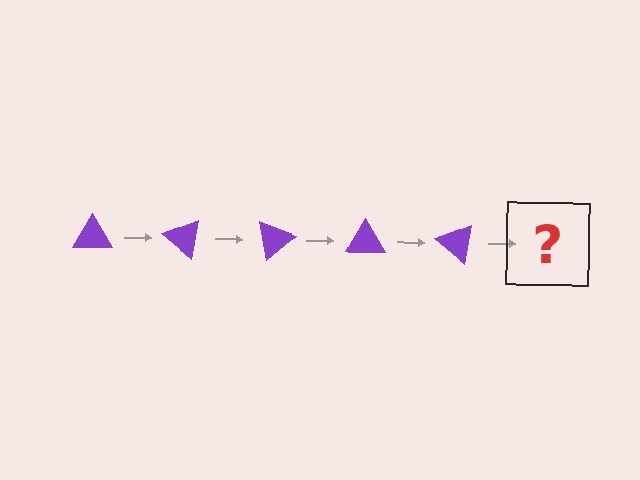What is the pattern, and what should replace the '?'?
The pattern is that the triangle rotates 40 degrees each step. The '?' should be a purple triangle rotated 200 degrees.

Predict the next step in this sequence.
The next step is a purple triangle rotated 200 degrees.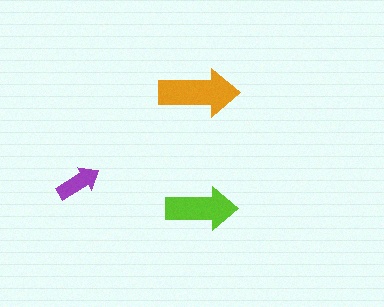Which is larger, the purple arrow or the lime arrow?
The lime one.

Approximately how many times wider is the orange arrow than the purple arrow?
About 2 times wider.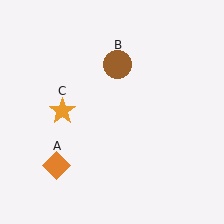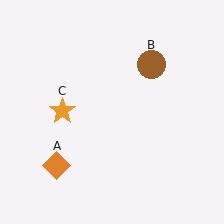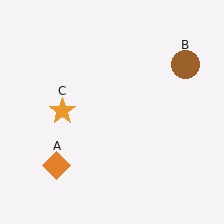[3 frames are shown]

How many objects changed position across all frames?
1 object changed position: brown circle (object B).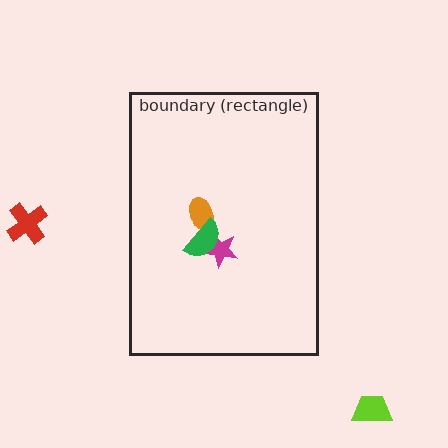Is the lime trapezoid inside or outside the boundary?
Outside.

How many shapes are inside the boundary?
3 inside, 2 outside.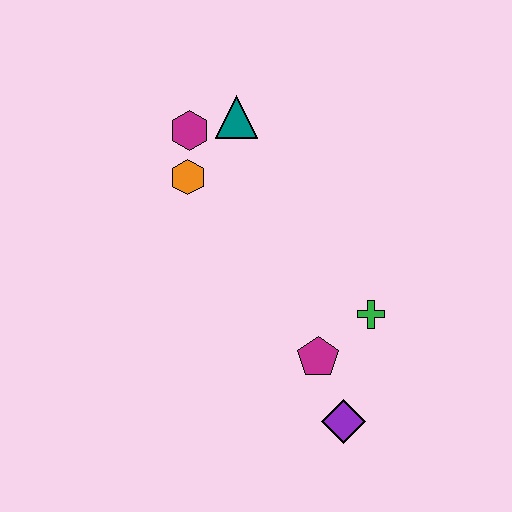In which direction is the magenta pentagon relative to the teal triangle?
The magenta pentagon is below the teal triangle.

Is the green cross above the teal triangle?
No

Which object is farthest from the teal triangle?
The purple diamond is farthest from the teal triangle.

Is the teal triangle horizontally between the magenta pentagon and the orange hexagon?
Yes